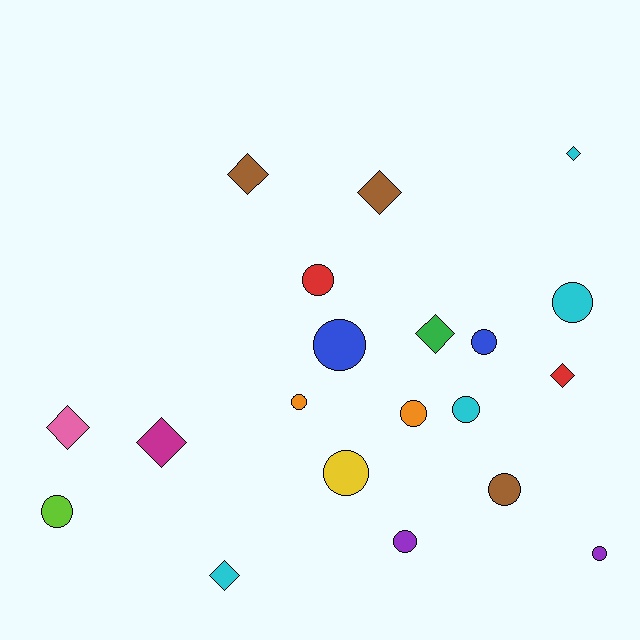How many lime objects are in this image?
There is 1 lime object.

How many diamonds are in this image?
There are 8 diamonds.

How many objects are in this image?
There are 20 objects.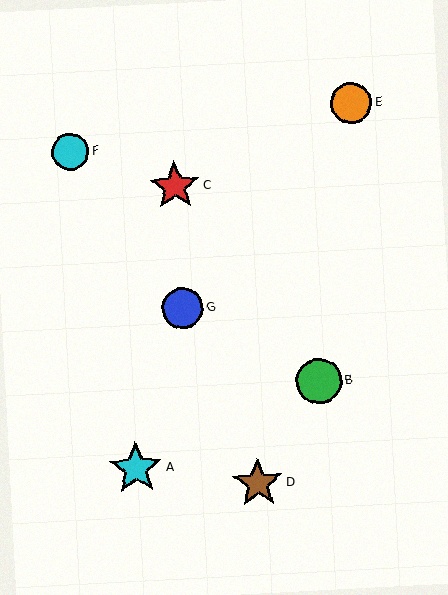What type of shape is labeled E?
Shape E is an orange circle.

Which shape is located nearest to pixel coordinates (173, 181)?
The red star (labeled C) at (175, 186) is nearest to that location.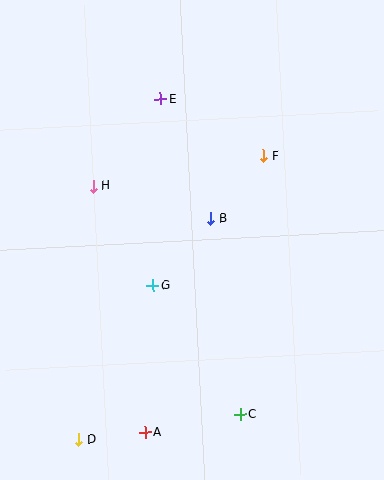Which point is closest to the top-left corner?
Point E is closest to the top-left corner.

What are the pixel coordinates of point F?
Point F is at (264, 156).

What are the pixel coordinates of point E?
Point E is at (161, 99).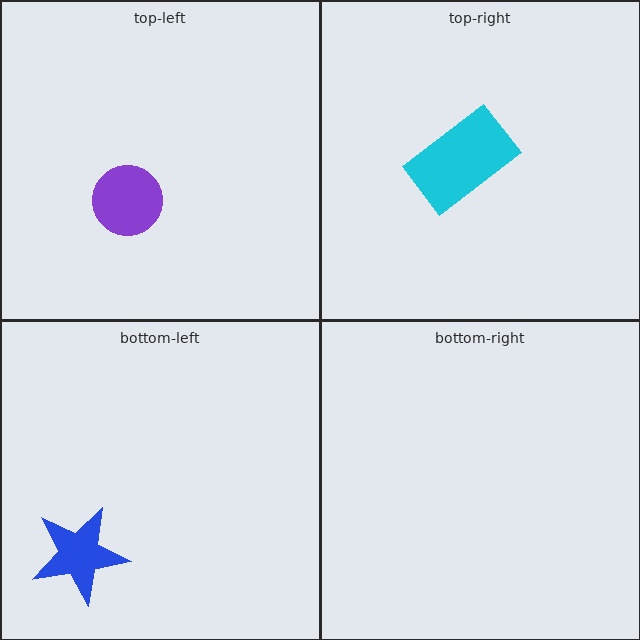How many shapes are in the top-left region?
1.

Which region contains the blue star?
The bottom-left region.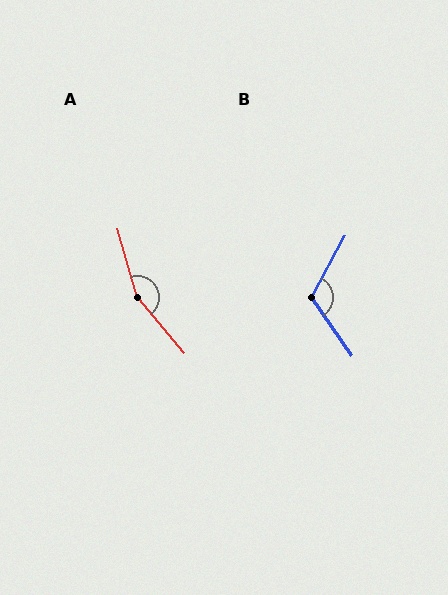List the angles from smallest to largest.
B (117°), A (156°).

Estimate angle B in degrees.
Approximately 117 degrees.